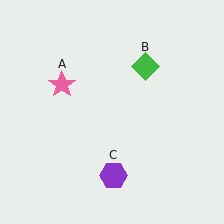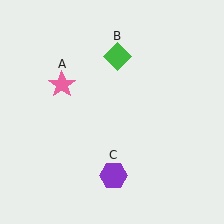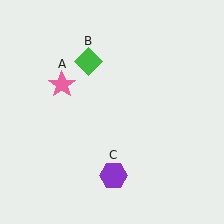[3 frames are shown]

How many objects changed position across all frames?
1 object changed position: green diamond (object B).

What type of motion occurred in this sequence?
The green diamond (object B) rotated counterclockwise around the center of the scene.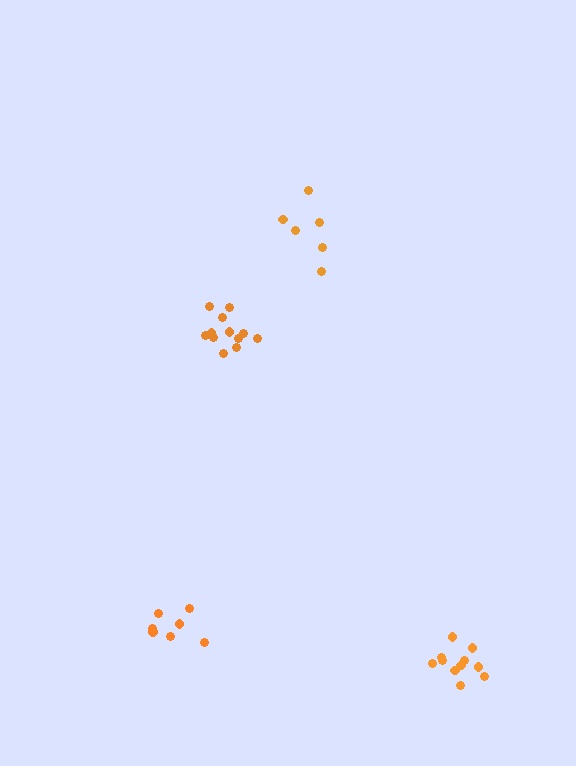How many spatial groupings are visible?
There are 4 spatial groupings.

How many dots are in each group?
Group 1: 7 dots, Group 2: 11 dots, Group 3: 6 dots, Group 4: 12 dots (36 total).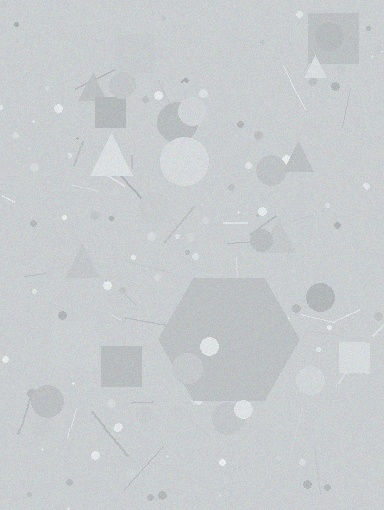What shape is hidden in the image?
A hexagon is hidden in the image.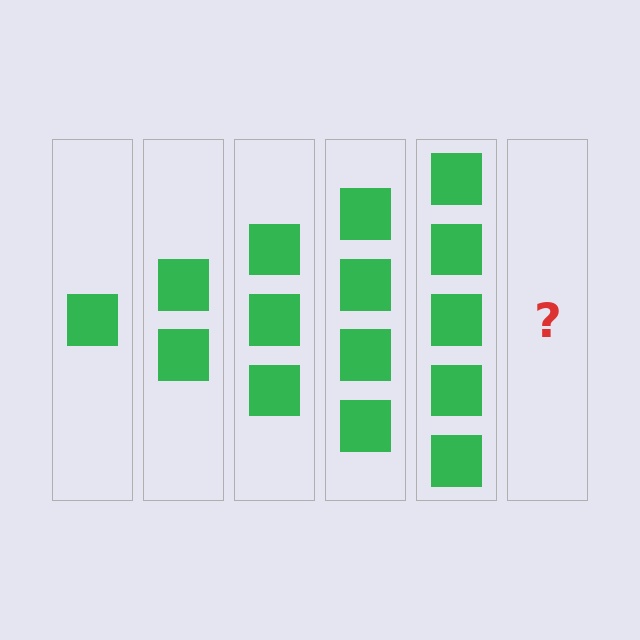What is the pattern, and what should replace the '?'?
The pattern is that each step adds one more square. The '?' should be 6 squares.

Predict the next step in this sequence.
The next step is 6 squares.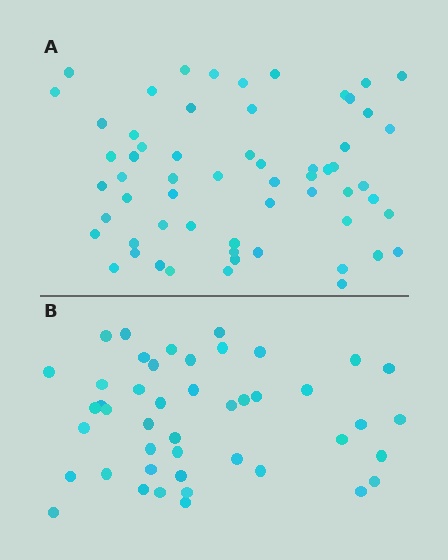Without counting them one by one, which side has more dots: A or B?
Region A (the top region) has more dots.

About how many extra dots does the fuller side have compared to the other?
Region A has approximately 15 more dots than region B.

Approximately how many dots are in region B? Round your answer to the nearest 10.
About 40 dots. (The exact count is 45, which rounds to 40.)